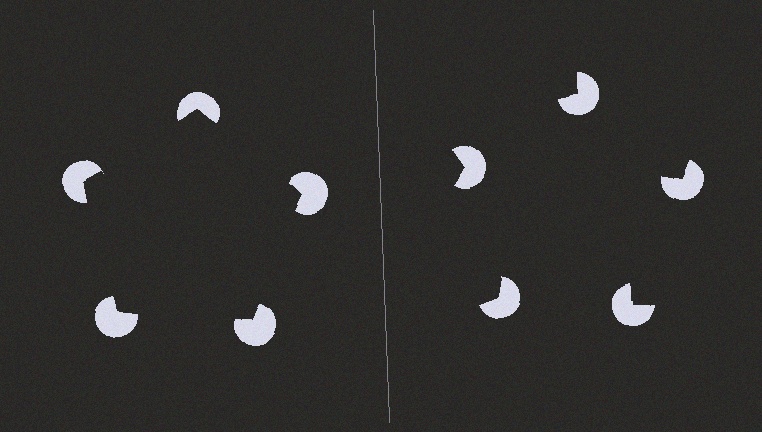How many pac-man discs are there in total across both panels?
10 — 5 on each side.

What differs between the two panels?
The pac-man discs are positioned identically on both sides; only the wedge orientations differ. On the left they align to a pentagon; on the right they are misaligned.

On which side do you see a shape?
An illusory pentagon appears on the left side. On the right side the wedge cuts are rotated, so no coherent shape forms.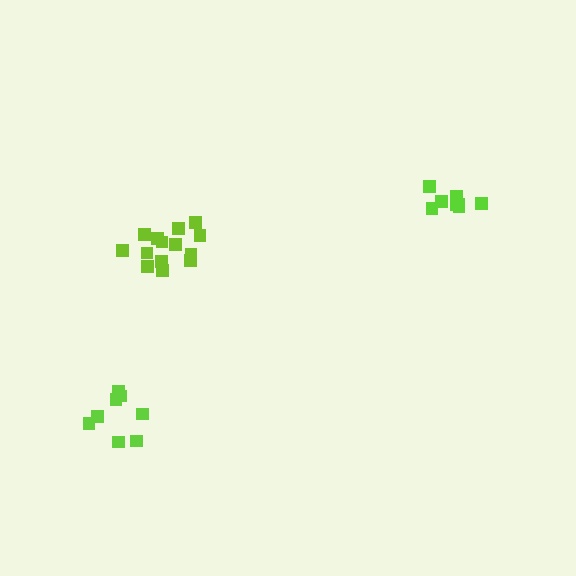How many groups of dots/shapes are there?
There are 3 groups.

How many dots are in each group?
Group 1: 14 dots, Group 2: 8 dots, Group 3: 8 dots (30 total).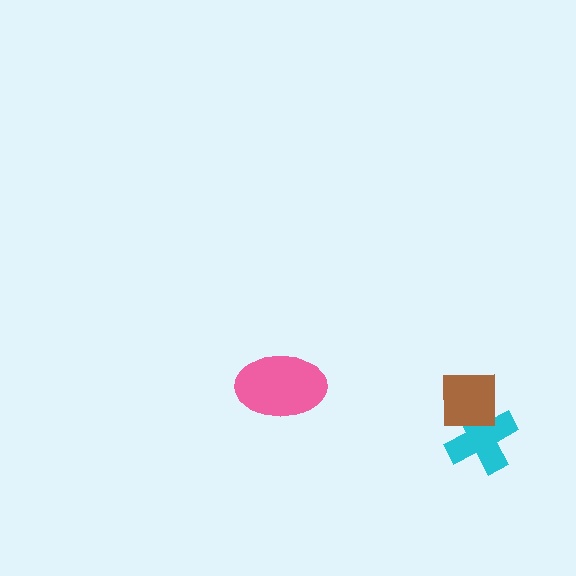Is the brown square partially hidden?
No, no other shape covers it.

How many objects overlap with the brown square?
1 object overlaps with the brown square.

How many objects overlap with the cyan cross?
1 object overlaps with the cyan cross.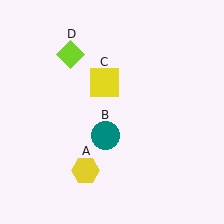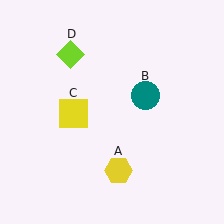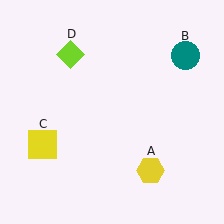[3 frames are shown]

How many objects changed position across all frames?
3 objects changed position: yellow hexagon (object A), teal circle (object B), yellow square (object C).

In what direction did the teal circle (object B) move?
The teal circle (object B) moved up and to the right.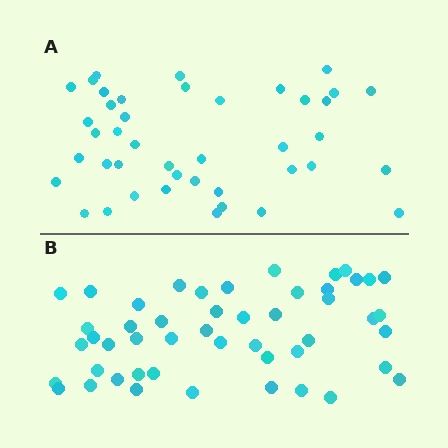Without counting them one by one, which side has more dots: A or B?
Region B (the bottom region) has more dots.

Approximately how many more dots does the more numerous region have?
Region B has roughly 8 or so more dots than region A.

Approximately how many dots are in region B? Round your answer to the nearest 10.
About 50 dots. (The exact count is 49, which rounds to 50.)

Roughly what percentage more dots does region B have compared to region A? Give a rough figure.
About 15% more.